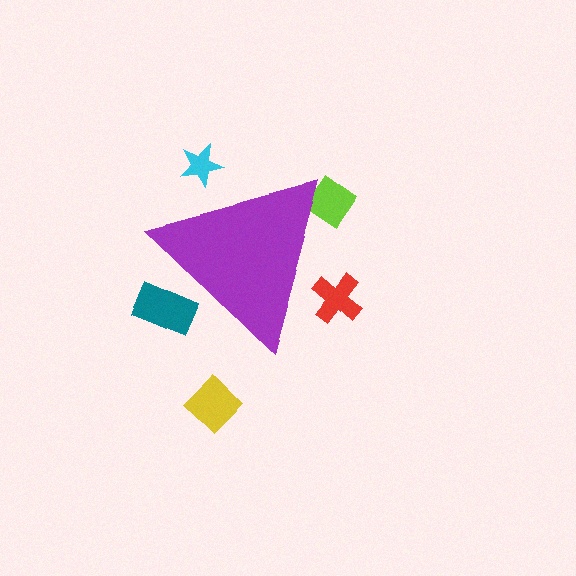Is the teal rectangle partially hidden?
Yes, the teal rectangle is partially hidden behind the purple triangle.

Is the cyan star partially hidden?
Yes, the cyan star is partially hidden behind the purple triangle.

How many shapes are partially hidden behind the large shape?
4 shapes are partially hidden.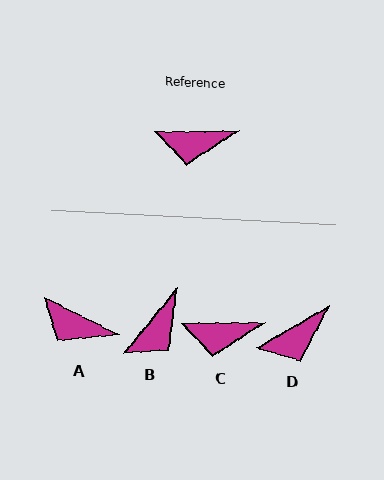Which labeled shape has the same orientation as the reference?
C.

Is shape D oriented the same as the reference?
No, it is off by about 30 degrees.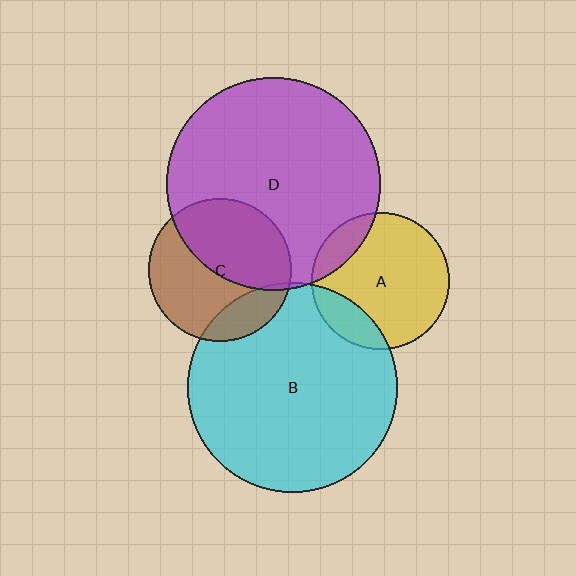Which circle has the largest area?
Circle D (purple).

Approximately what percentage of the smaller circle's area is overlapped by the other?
Approximately 50%.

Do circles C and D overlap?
Yes.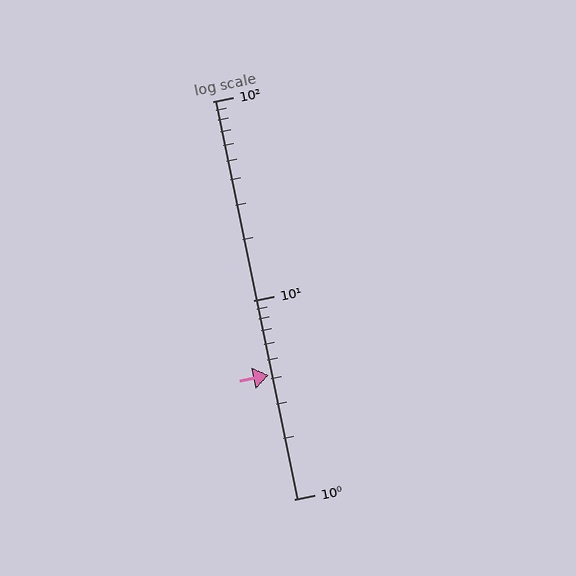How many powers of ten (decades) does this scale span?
The scale spans 2 decades, from 1 to 100.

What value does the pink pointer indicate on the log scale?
The pointer indicates approximately 4.2.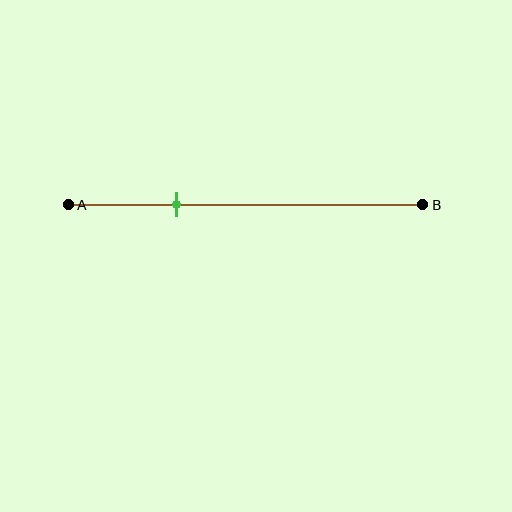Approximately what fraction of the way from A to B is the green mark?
The green mark is approximately 30% of the way from A to B.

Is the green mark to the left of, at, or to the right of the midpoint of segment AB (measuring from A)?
The green mark is to the left of the midpoint of segment AB.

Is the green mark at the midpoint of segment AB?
No, the mark is at about 30% from A, not at the 50% midpoint.